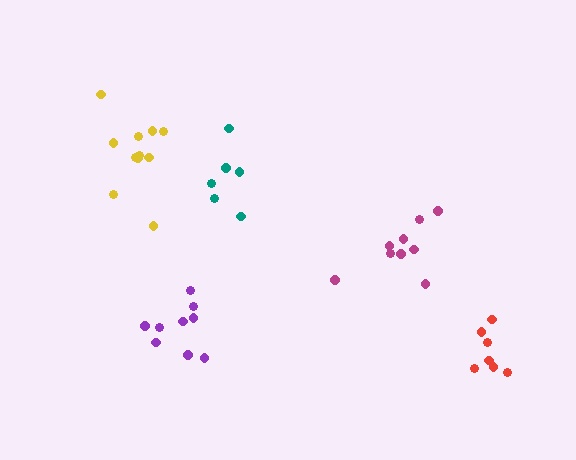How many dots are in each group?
Group 1: 9 dots, Group 2: 9 dots, Group 3: 6 dots, Group 4: 7 dots, Group 5: 11 dots (42 total).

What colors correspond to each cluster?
The clusters are colored: purple, magenta, teal, red, yellow.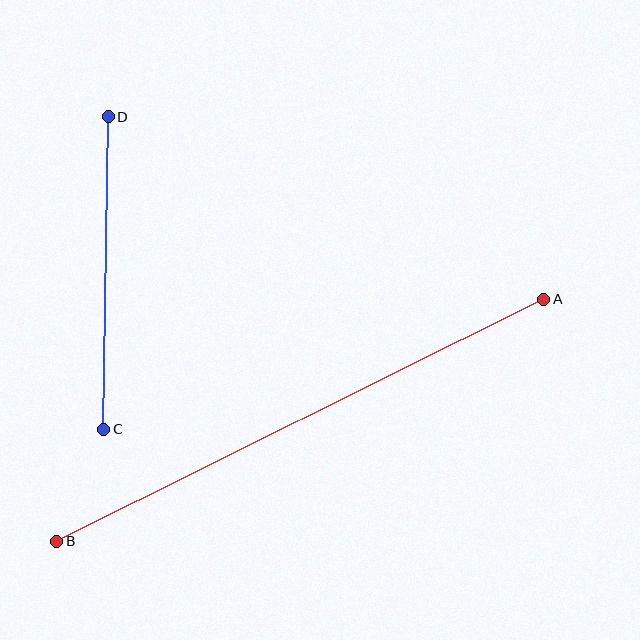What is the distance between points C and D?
The distance is approximately 313 pixels.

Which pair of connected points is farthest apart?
Points A and B are farthest apart.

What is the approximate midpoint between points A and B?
The midpoint is at approximately (300, 420) pixels.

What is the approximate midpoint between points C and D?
The midpoint is at approximately (106, 273) pixels.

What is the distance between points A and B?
The distance is approximately 544 pixels.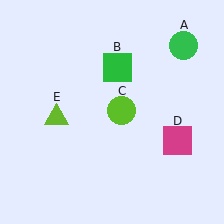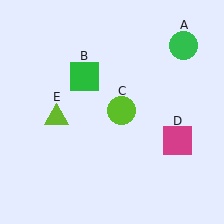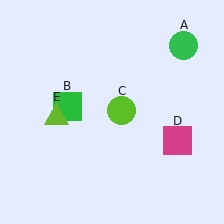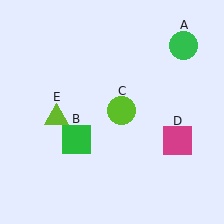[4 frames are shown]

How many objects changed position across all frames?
1 object changed position: green square (object B).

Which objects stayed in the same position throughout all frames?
Green circle (object A) and lime circle (object C) and magenta square (object D) and lime triangle (object E) remained stationary.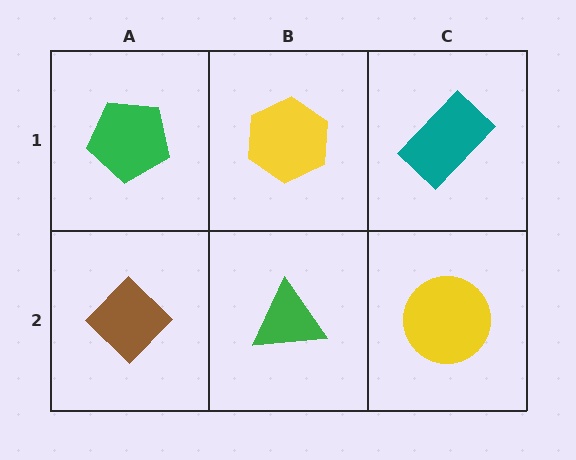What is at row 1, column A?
A green pentagon.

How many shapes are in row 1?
3 shapes.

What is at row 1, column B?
A yellow hexagon.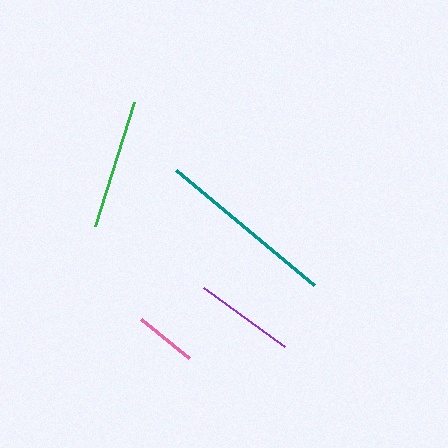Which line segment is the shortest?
The pink line is the shortest at approximately 62 pixels.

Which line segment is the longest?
The teal line is the longest at approximately 180 pixels.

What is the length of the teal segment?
The teal segment is approximately 180 pixels long.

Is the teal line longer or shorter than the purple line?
The teal line is longer than the purple line.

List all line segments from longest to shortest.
From longest to shortest: teal, green, purple, pink.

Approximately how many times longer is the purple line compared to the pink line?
The purple line is approximately 1.6 times the length of the pink line.